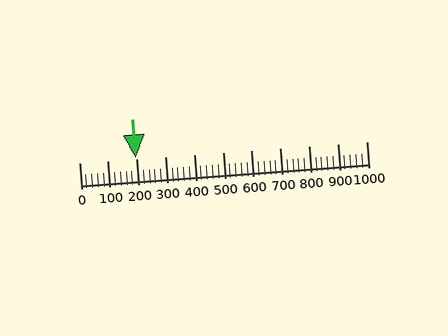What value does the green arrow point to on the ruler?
The green arrow points to approximately 194.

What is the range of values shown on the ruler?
The ruler shows values from 0 to 1000.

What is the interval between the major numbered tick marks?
The major tick marks are spaced 100 units apart.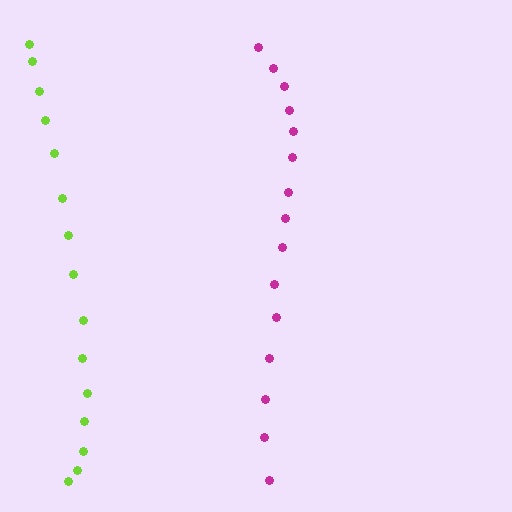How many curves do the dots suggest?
There are 2 distinct paths.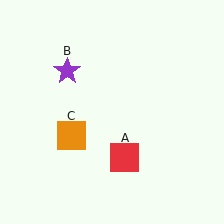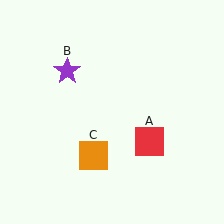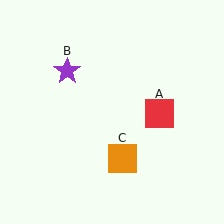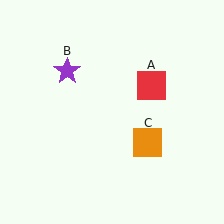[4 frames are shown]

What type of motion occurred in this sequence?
The red square (object A), orange square (object C) rotated counterclockwise around the center of the scene.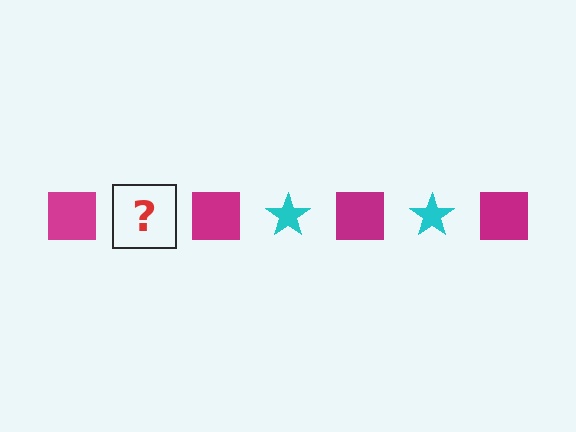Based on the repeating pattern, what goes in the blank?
The blank should be a cyan star.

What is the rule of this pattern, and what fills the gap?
The rule is that the pattern alternates between magenta square and cyan star. The gap should be filled with a cyan star.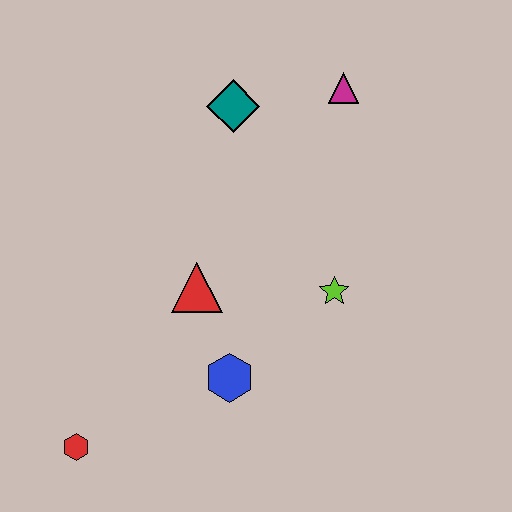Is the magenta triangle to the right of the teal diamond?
Yes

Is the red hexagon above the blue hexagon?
No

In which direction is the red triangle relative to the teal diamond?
The red triangle is below the teal diamond.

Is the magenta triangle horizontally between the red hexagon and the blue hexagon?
No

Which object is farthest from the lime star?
The red hexagon is farthest from the lime star.